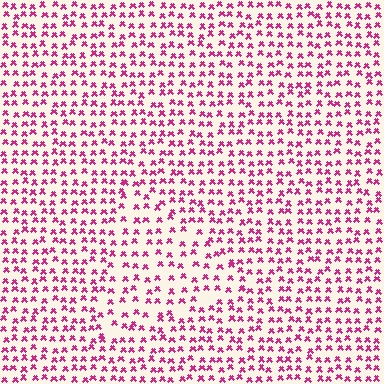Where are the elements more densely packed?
The elements are more densely packed outside the triangle boundary.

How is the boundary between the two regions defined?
The boundary is defined by a change in element density (approximately 1.4x ratio). All elements are the same color, size, and shape.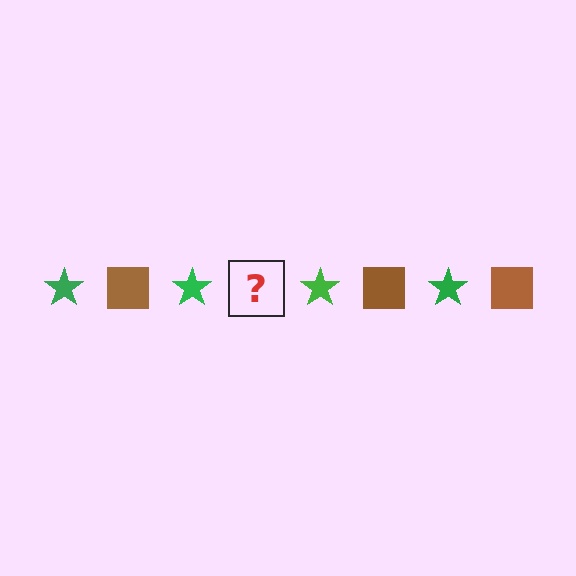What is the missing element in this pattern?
The missing element is a brown square.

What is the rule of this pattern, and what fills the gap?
The rule is that the pattern alternates between green star and brown square. The gap should be filled with a brown square.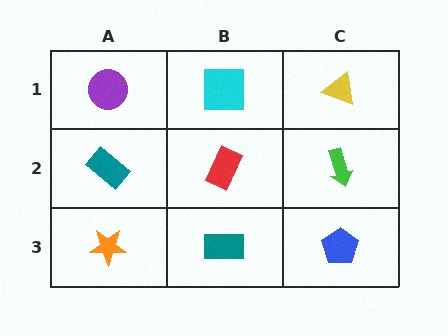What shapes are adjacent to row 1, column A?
A teal rectangle (row 2, column A), a cyan square (row 1, column B).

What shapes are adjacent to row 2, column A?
A purple circle (row 1, column A), an orange star (row 3, column A), a red rectangle (row 2, column B).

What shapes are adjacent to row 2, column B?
A cyan square (row 1, column B), a teal rectangle (row 3, column B), a teal rectangle (row 2, column A), a green arrow (row 2, column C).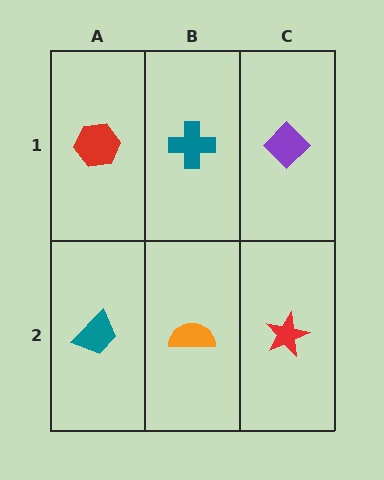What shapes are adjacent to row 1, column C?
A red star (row 2, column C), a teal cross (row 1, column B).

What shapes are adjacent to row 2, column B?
A teal cross (row 1, column B), a teal trapezoid (row 2, column A), a red star (row 2, column C).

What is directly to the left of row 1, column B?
A red hexagon.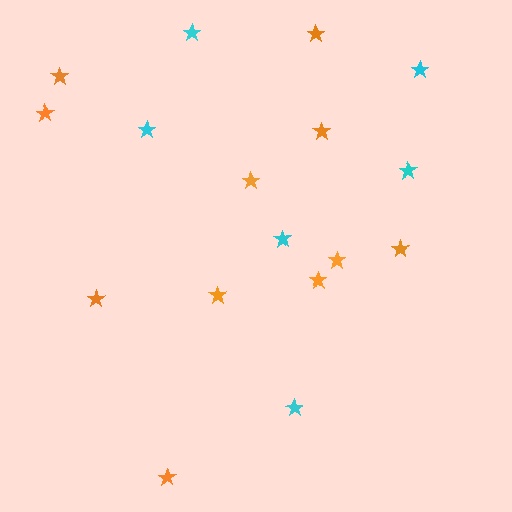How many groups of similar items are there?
There are 2 groups: one group of orange stars (11) and one group of cyan stars (6).